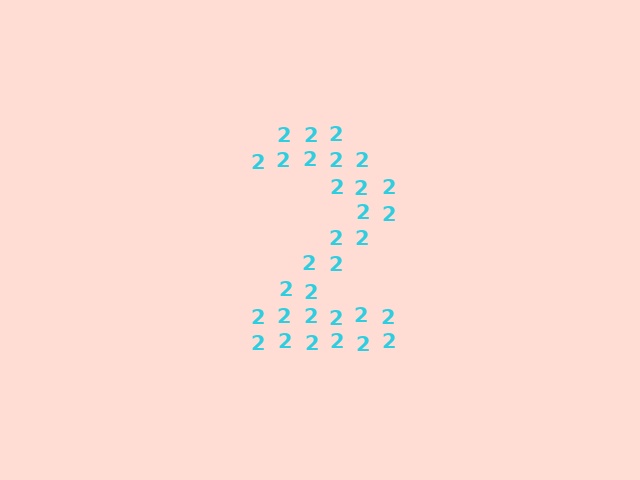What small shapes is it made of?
It is made of small digit 2's.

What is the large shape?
The large shape is the digit 2.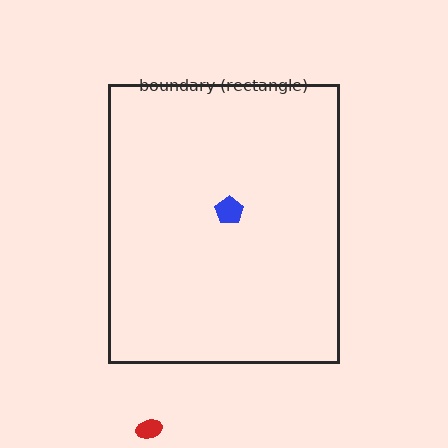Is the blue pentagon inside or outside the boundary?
Inside.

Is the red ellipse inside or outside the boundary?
Outside.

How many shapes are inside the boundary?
1 inside, 1 outside.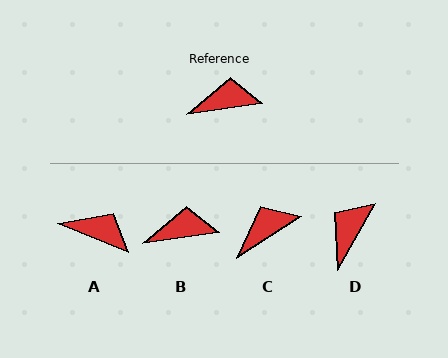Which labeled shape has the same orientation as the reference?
B.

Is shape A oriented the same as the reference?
No, it is off by about 30 degrees.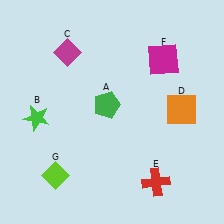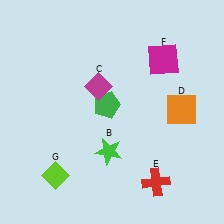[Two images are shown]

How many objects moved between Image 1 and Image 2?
2 objects moved between the two images.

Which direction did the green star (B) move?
The green star (B) moved right.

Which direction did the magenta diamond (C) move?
The magenta diamond (C) moved down.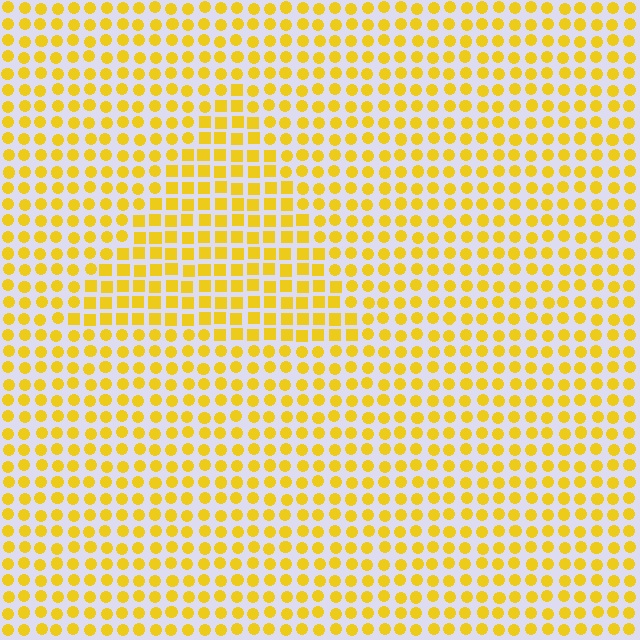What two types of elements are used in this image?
The image uses squares inside the triangle region and circles outside it.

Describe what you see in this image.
The image is filled with small yellow elements arranged in a uniform grid. A triangle-shaped region contains squares, while the surrounding area contains circles. The boundary is defined purely by the change in element shape.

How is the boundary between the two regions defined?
The boundary is defined by a change in element shape: squares inside vs. circles outside. All elements share the same color and spacing.